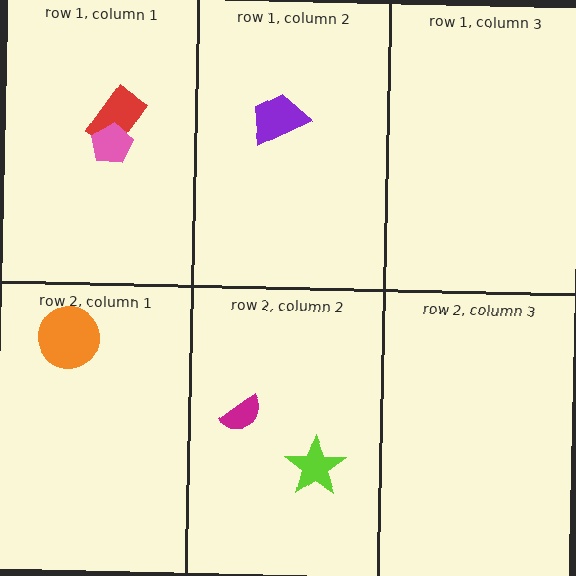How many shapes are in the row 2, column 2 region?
2.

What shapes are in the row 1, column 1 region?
The red rectangle, the pink pentagon.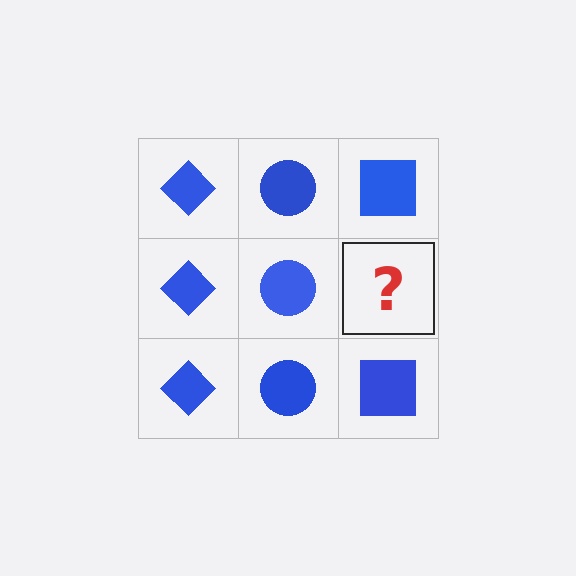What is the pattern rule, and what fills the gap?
The rule is that each column has a consistent shape. The gap should be filled with a blue square.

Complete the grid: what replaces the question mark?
The question mark should be replaced with a blue square.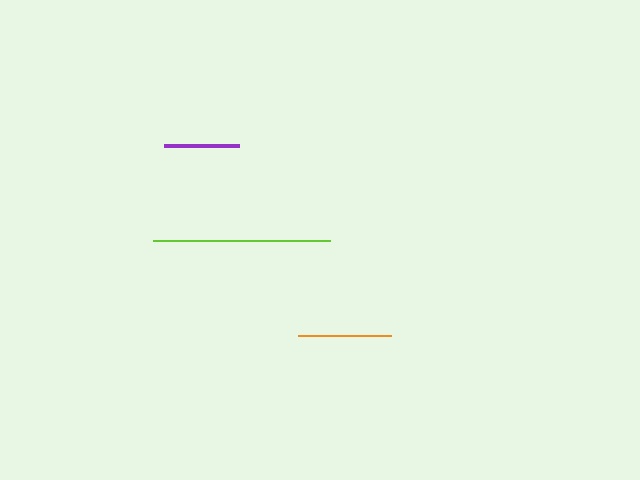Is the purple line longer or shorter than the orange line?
The orange line is longer than the purple line.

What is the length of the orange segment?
The orange segment is approximately 93 pixels long.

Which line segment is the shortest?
The purple line is the shortest at approximately 76 pixels.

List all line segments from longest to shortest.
From longest to shortest: lime, orange, purple.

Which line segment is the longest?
The lime line is the longest at approximately 177 pixels.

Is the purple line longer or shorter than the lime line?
The lime line is longer than the purple line.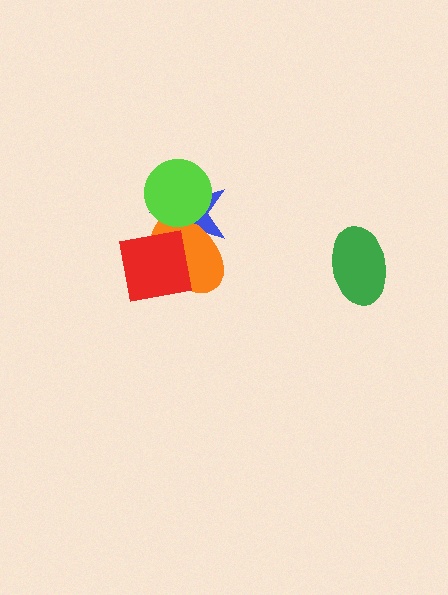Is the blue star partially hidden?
Yes, it is partially covered by another shape.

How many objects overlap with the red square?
2 objects overlap with the red square.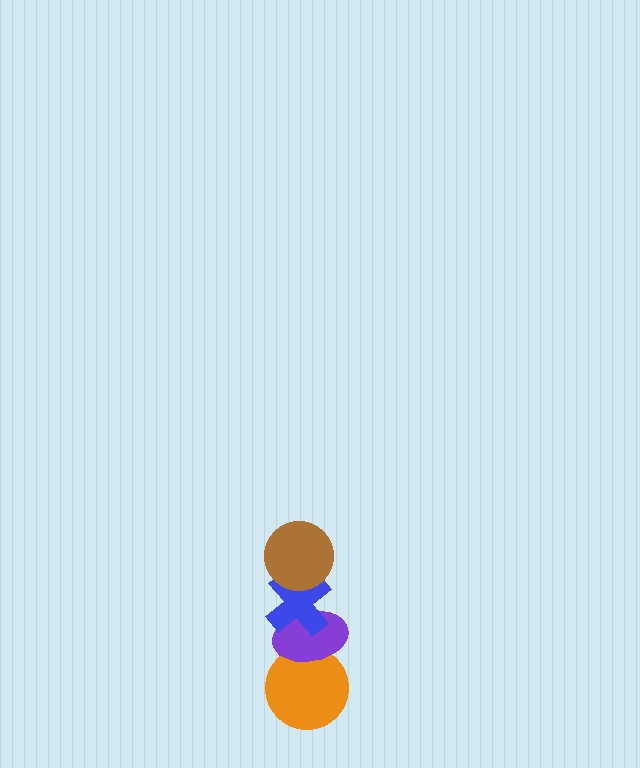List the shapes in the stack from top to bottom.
From top to bottom: the brown circle, the blue cross, the purple ellipse, the orange circle.